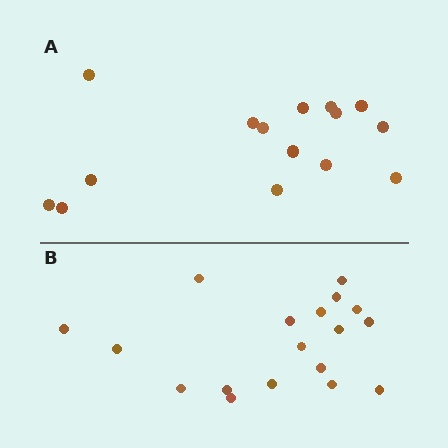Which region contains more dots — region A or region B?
Region B (the bottom region) has more dots.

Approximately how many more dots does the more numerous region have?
Region B has just a few more — roughly 2 or 3 more dots than region A.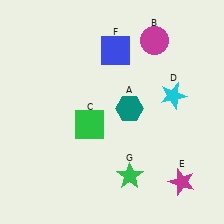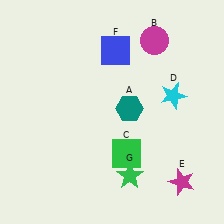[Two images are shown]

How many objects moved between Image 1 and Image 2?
1 object moved between the two images.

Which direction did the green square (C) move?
The green square (C) moved right.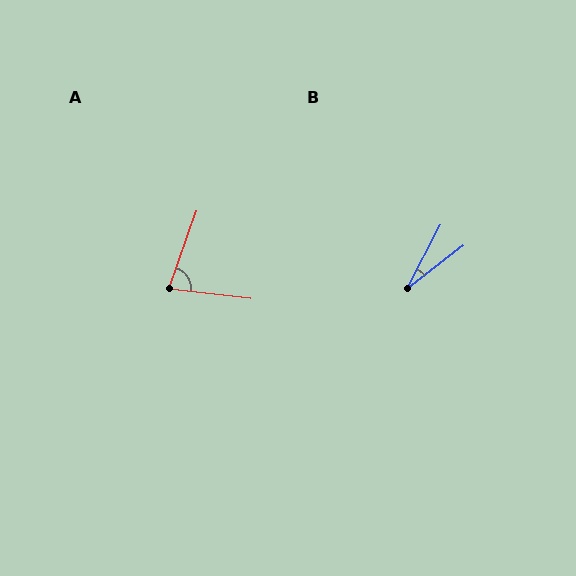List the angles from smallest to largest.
B (24°), A (77°).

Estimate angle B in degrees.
Approximately 24 degrees.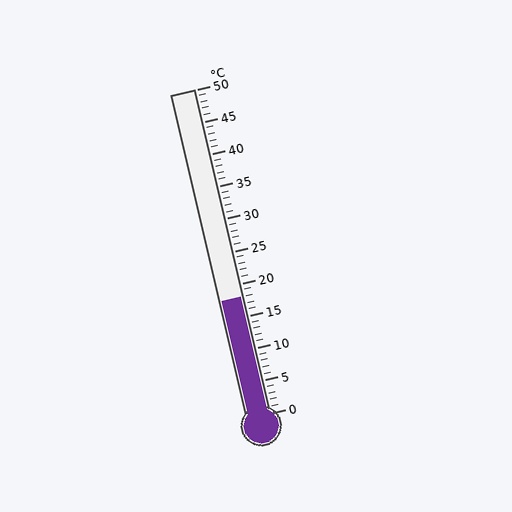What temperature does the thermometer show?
The thermometer shows approximately 18°C.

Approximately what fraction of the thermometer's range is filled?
The thermometer is filled to approximately 35% of its range.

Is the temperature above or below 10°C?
The temperature is above 10°C.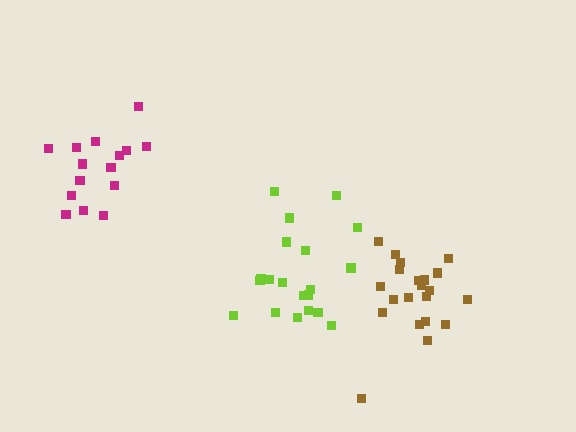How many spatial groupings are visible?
There are 3 spatial groupings.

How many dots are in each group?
Group 1: 15 dots, Group 2: 21 dots, Group 3: 20 dots (56 total).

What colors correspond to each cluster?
The clusters are colored: magenta, brown, lime.